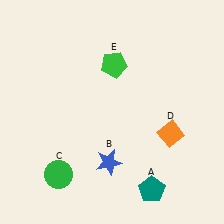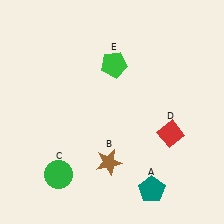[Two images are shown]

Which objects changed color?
B changed from blue to brown. D changed from orange to red.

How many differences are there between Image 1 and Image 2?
There are 2 differences between the two images.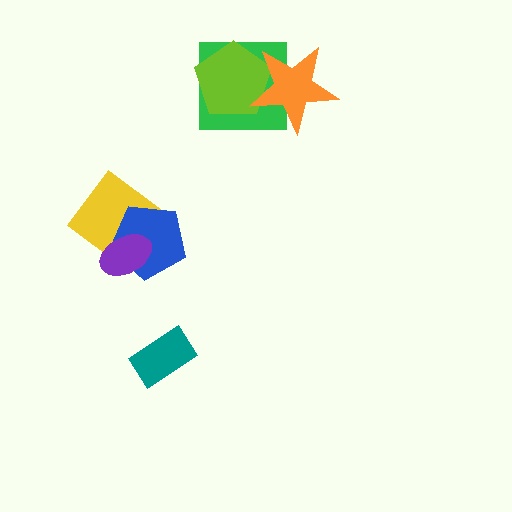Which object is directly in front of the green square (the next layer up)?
The lime pentagon is directly in front of the green square.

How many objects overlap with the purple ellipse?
2 objects overlap with the purple ellipse.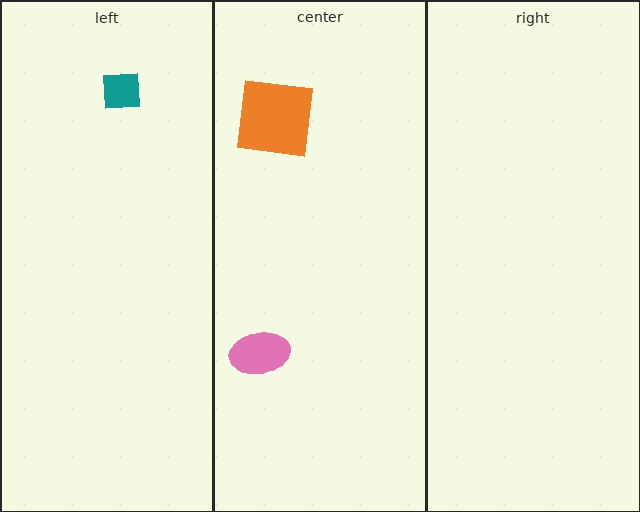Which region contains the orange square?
The center region.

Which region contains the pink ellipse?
The center region.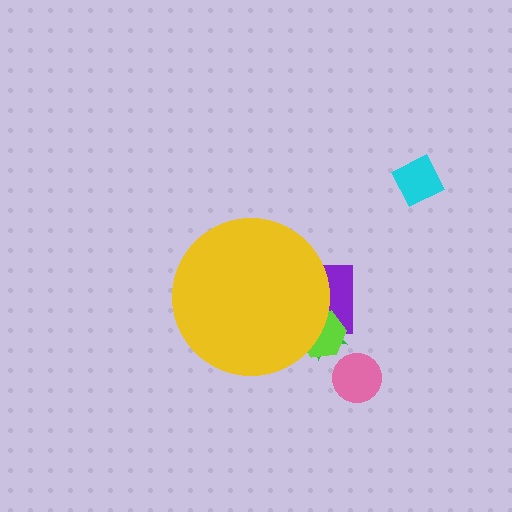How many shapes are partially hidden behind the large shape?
3 shapes are partially hidden.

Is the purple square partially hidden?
Yes, the purple square is partially hidden behind the yellow circle.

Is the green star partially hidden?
Yes, the green star is partially hidden behind the yellow circle.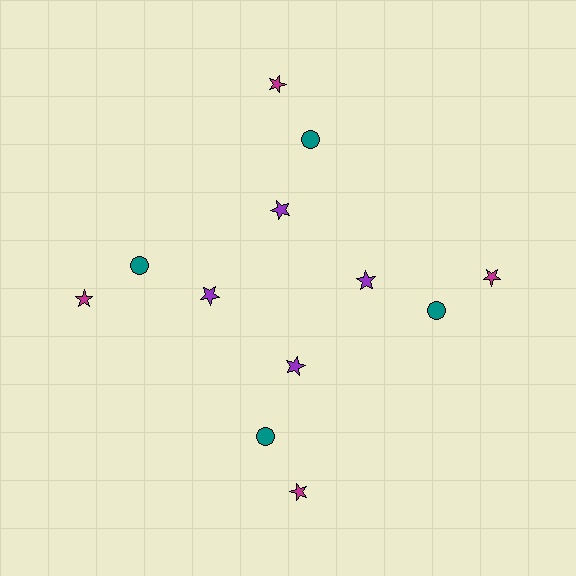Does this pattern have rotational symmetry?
Yes, this pattern has 4-fold rotational symmetry. It looks the same after rotating 90 degrees around the center.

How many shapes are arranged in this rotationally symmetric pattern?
There are 12 shapes, arranged in 4 groups of 3.